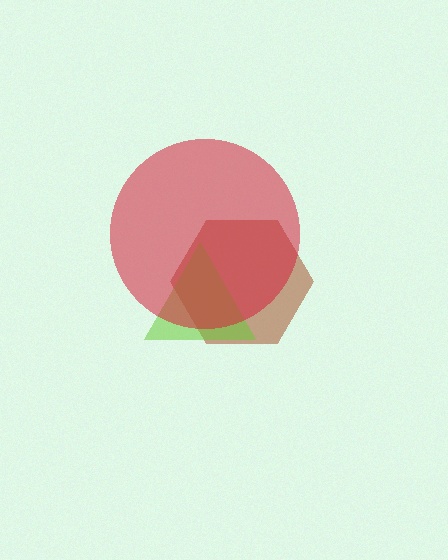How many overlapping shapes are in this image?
There are 3 overlapping shapes in the image.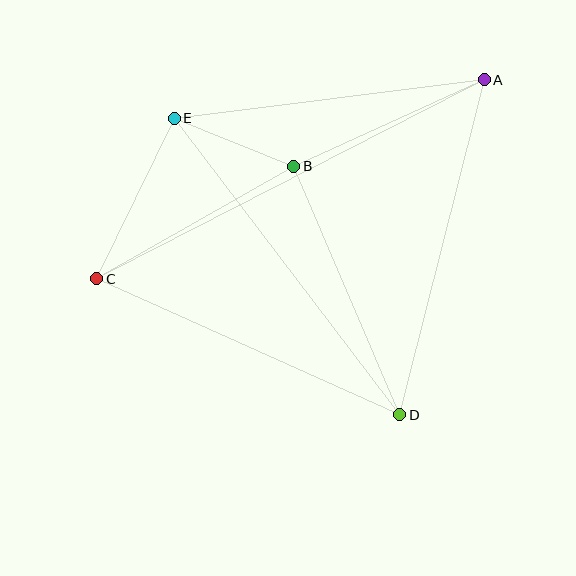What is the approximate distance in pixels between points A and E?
The distance between A and E is approximately 312 pixels.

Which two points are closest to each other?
Points B and E are closest to each other.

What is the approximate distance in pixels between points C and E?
The distance between C and E is approximately 178 pixels.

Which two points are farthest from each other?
Points A and C are farthest from each other.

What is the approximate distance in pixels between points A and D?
The distance between A and D is approximately 346 pixels.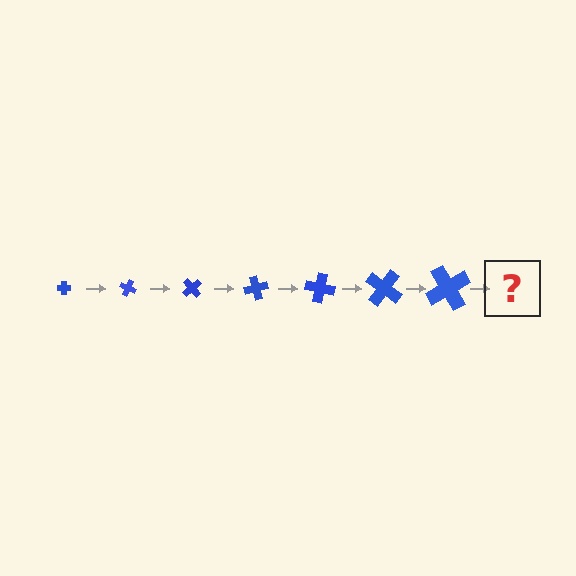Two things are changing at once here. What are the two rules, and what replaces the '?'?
The two rules are that the cross grows larger each step and it rotates 25 degrees each step. The '?' should be a cross, larger than the previous one and rotated 175 degrees from the start.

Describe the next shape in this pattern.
It should be a cross, larger than the previous one and rotated 175 degrees from the start.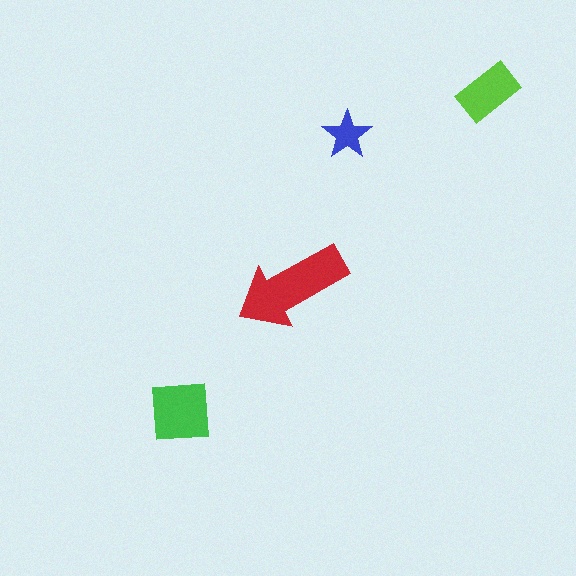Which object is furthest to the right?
The lime rectangle is rightmost.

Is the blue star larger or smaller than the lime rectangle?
Smaller.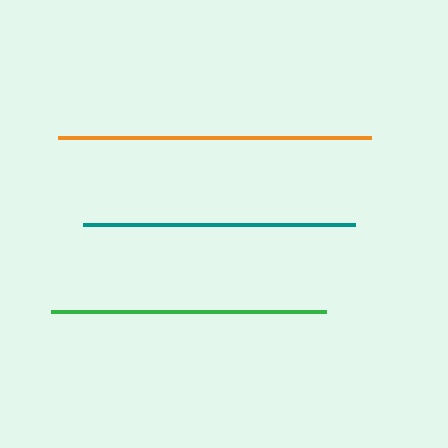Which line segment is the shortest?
The teal line is the shortest at approximately 272 pixels.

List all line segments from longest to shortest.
From longest to shortest: orange, green, teal.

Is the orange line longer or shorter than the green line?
The orange line is longer than the green line.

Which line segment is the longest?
The orange line is the longest at approximately 312 pixels.